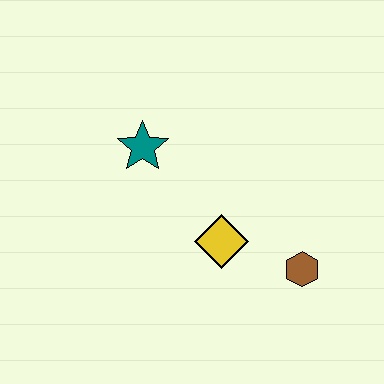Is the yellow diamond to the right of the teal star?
Yes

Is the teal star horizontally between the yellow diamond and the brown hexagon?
No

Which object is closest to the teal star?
The yellow diamond is closest to the teal star.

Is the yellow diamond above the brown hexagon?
Yes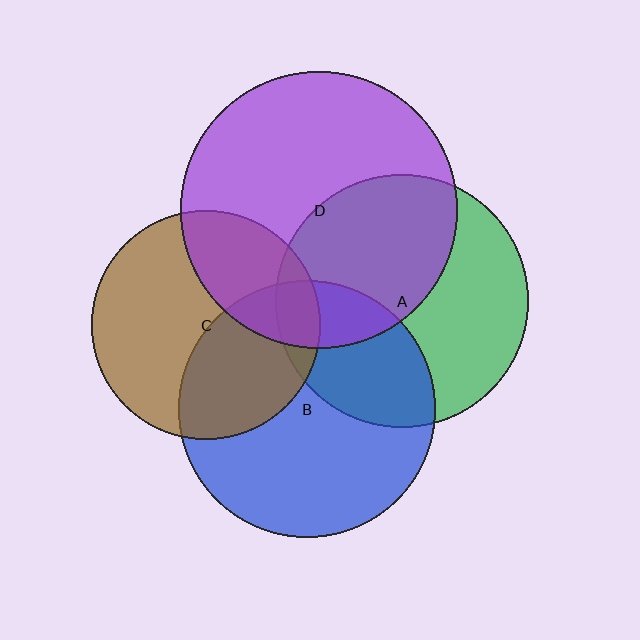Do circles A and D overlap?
Yes.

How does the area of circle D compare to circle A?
Approximately 1.2 times.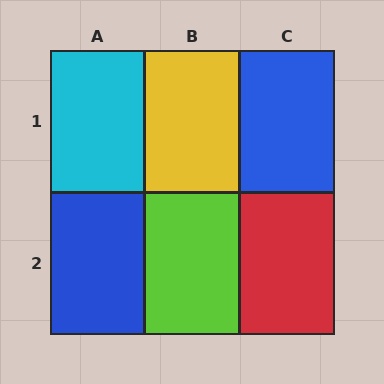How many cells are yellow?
1 cell is yellow.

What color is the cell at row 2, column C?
Red.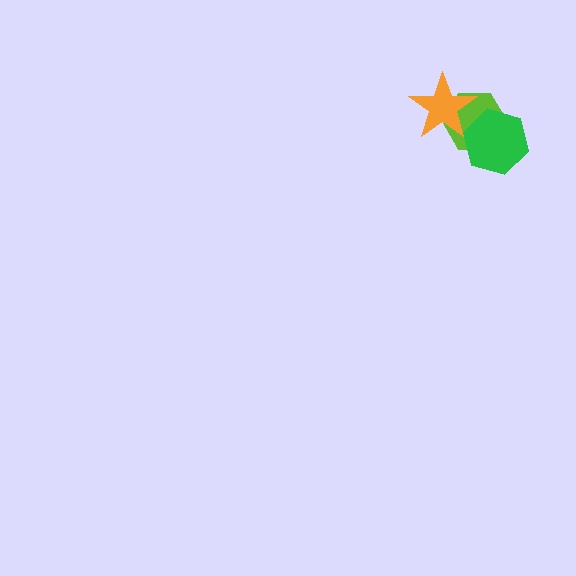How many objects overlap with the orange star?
1 object overlaps with the orange star.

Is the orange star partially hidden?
No, no other shape covers it.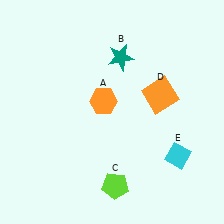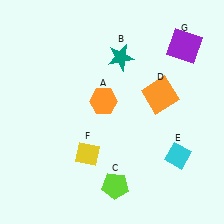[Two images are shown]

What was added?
A yellow diamond (F), a purple square (G) were added in Image 2.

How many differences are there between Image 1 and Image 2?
There are 2 differences between the two images.